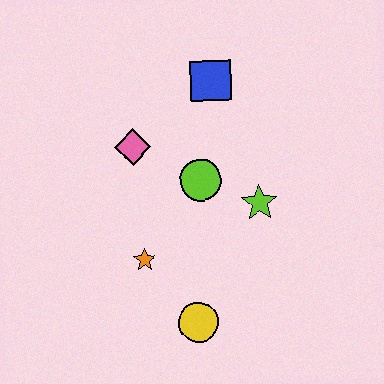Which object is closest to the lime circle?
The lime star is closest to the lime circle.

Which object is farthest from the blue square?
The yellow circle is farthest from the blue square.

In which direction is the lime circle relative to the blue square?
The lime circle is below the blue square.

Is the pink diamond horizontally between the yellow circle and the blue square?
No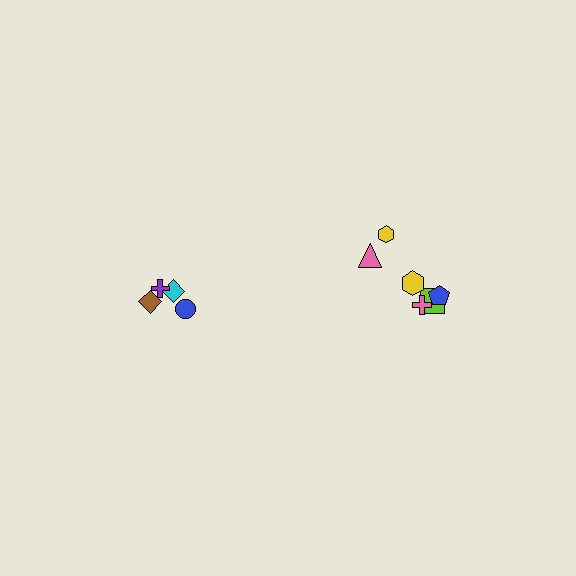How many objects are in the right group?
There are 6 objects.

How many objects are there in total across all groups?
There are 10 objects.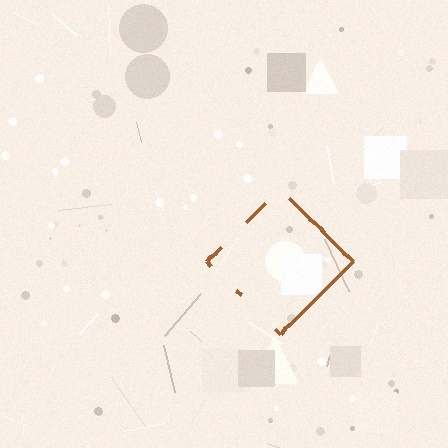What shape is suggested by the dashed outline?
The dashed outline suggests a diamond.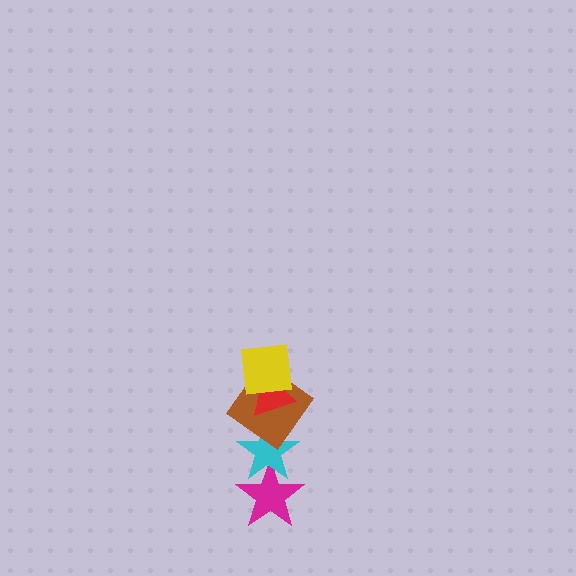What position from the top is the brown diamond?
The brown diamond is 3rd from the top.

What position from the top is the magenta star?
The magenta star is 5th from the top.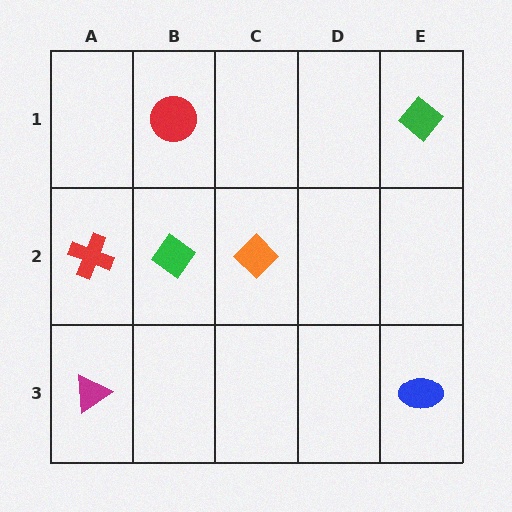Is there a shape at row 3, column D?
No, that cell is empty.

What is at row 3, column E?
A blue ellipse.